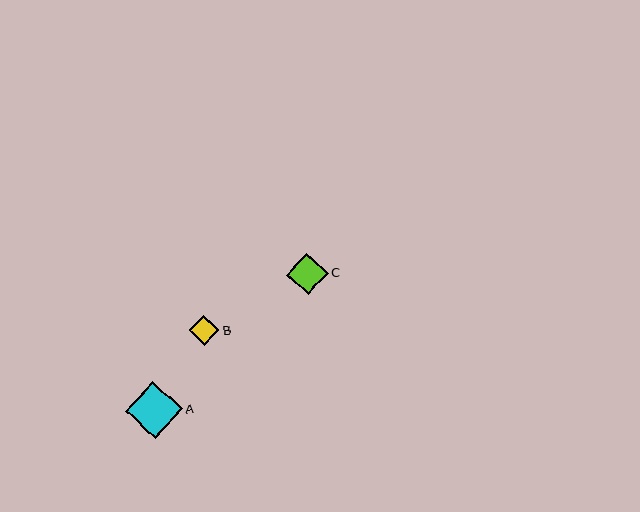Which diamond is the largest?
Diamond A is the largest with a size of approximately 57 pixels.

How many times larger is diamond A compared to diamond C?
Diamond A is approximately 1.4 times the size of diamond C.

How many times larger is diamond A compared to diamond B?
Diamond A is approximately 1.9 times the size of diamond B.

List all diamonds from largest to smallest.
From largest to smallest: A, C, B.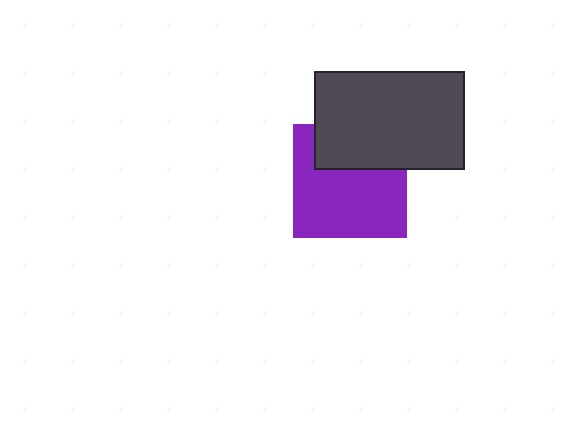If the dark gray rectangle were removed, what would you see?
You would see the complete purple square.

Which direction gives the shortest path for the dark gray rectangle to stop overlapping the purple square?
Moving up gives the shortest separation.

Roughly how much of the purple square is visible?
Most of it is visible (roughly 67%).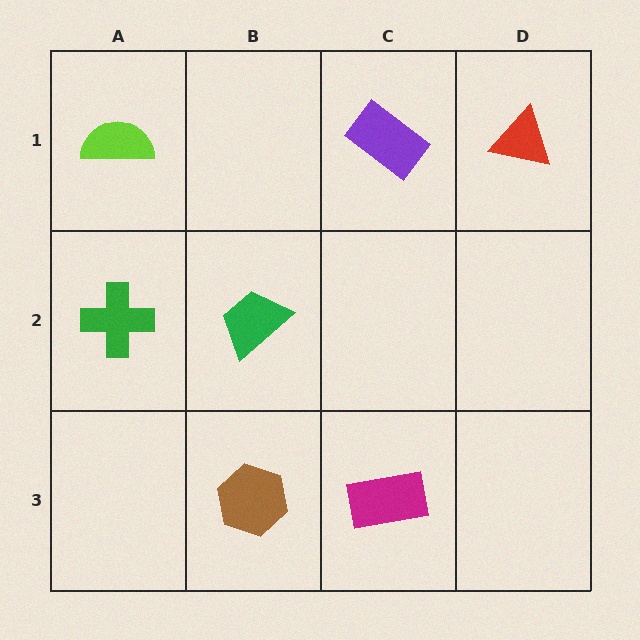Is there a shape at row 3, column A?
No, that cell is empty.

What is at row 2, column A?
A green cross.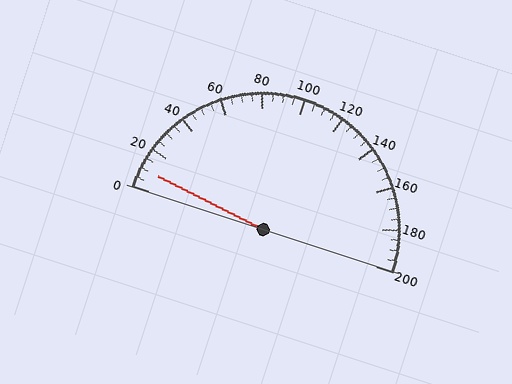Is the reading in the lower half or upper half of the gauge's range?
The reading is in the lower half of the range (0 to 200).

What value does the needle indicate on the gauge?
The needle indicates approximately 10.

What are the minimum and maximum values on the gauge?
The gauge ranges from 0 to 200.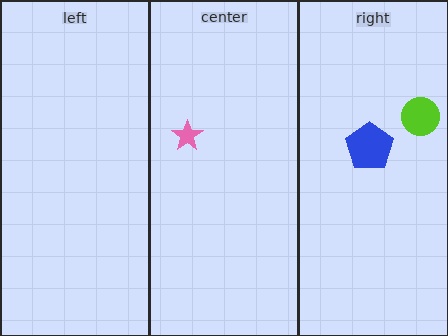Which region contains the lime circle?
The right region.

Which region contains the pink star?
The center region.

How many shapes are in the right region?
2.